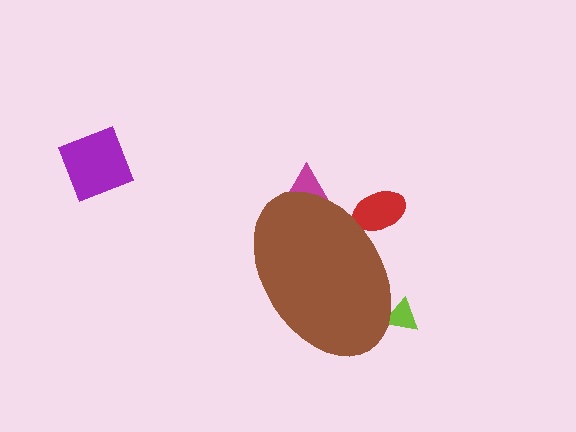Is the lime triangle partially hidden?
Yes, the lime triangle is partially hidden behind the brown ellipse.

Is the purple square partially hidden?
No, the purple square is fully visible.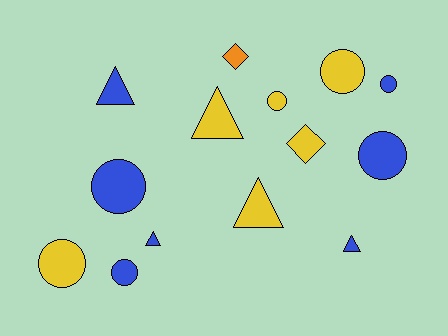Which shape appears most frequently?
Circle, with 7 objects.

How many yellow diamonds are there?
There is 1 yellow diamond.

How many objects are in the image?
There are 14 objects.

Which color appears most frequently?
Blue, with 7 objects.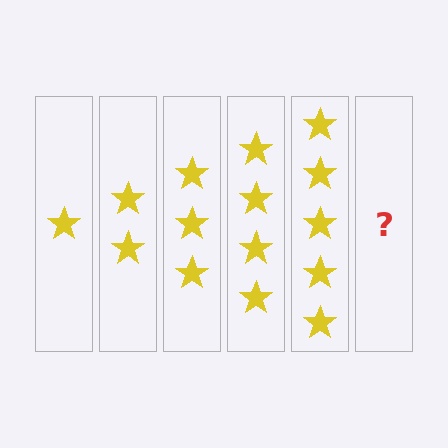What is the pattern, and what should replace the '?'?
The pattern is that each step adds one more star. The '?' should be 6 stars.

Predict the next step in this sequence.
The next step is 6 stars.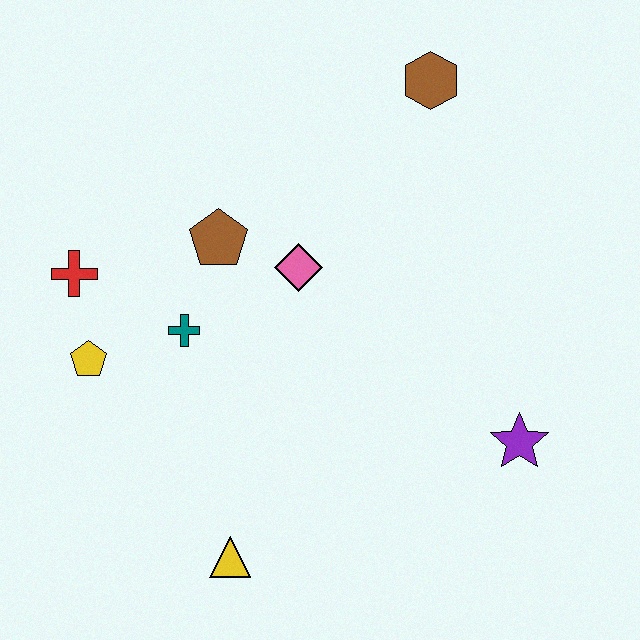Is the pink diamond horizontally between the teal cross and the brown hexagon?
Yes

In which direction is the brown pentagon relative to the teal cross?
The brown pentagon is above the teal cross.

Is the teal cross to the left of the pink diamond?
Yes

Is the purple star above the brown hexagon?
No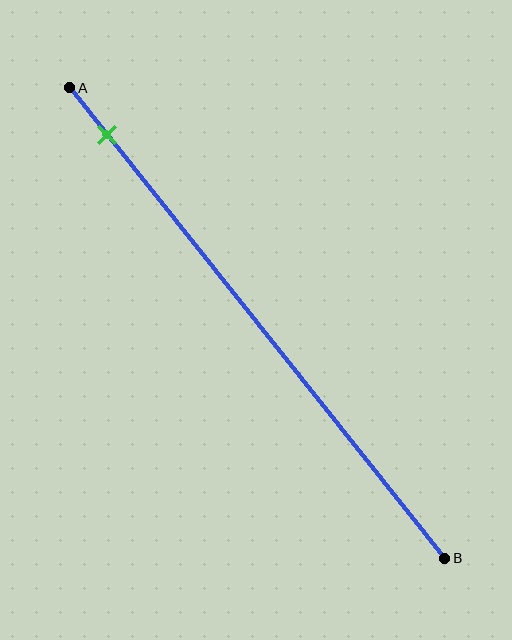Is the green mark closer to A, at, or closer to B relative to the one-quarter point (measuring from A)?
The green mark is closer to point A than the one-quarter point of segment AB.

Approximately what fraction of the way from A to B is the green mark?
The green mark is approximately 10% of the way from A to B.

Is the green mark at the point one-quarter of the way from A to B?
No, the mark is at about 10% from A, not at the 25% one-quarter point.